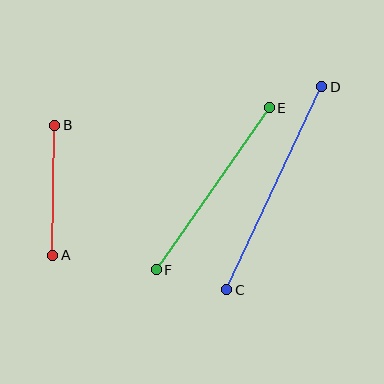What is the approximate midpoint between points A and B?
The midpoint is at approximately (54, 190) pixels.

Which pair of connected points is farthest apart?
Points C and D are farthest apart.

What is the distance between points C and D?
The distance is approximately 224 pixels.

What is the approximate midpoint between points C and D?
The midpoint is at approximately (274, 188) pixels.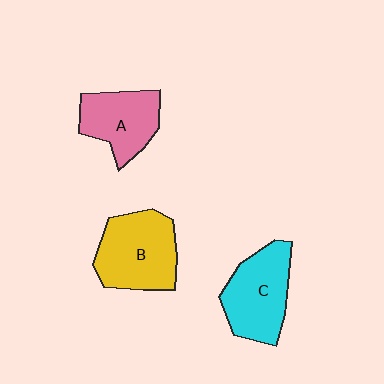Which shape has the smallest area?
Shape A (pink).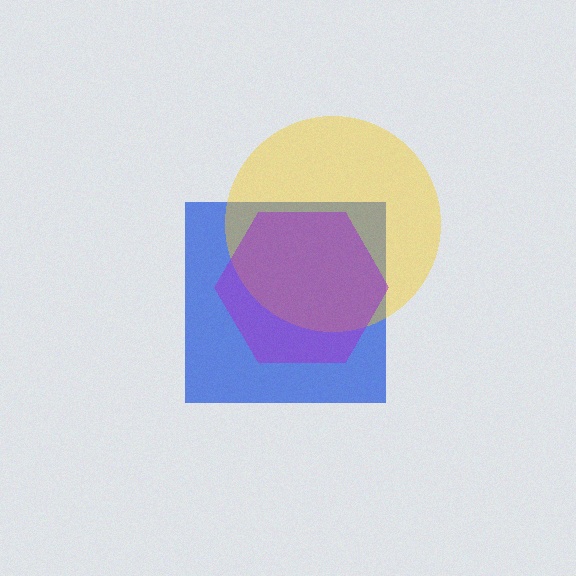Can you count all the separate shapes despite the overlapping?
Yes, there are 3 separate shapes.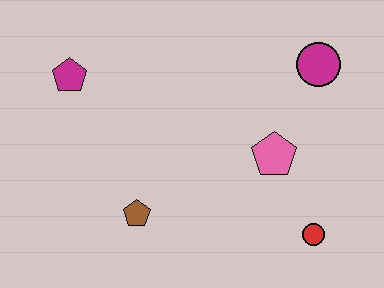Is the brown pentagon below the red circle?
No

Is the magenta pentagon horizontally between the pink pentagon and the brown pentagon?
No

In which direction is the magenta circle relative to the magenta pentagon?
The magenta circle is to the right of the magenta pentagon.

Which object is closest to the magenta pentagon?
The brown pentagon is closest to the magenta pentagon.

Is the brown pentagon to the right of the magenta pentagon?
Yes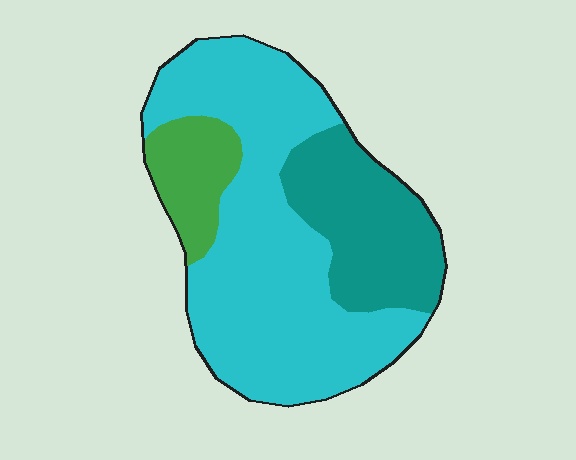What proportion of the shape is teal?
Teal takes up about one quarter (1/4) of the shape.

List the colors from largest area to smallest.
From largest to smallest: cyan, teal, green.